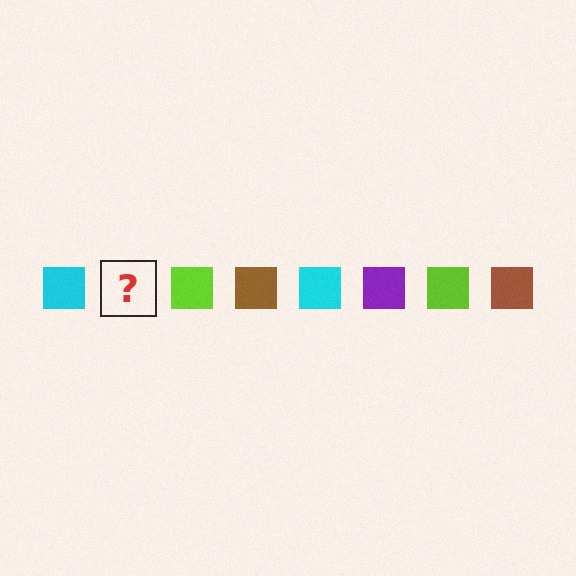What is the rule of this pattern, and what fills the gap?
The rule is that the pattern cycles through cyan, purple, lime, brown squares. The gap should be filled with a purple square.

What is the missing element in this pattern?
The missing element is a purple square.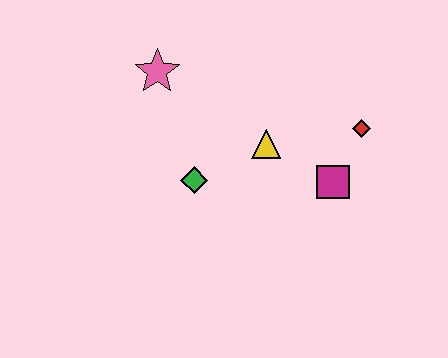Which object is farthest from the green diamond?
The red diamond is farthest from the green diamond.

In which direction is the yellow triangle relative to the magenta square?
The yellow triangle is to the left of the magenta square.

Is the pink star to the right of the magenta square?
No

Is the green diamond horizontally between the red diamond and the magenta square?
No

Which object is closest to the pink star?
The green diamond is closest to the pink star.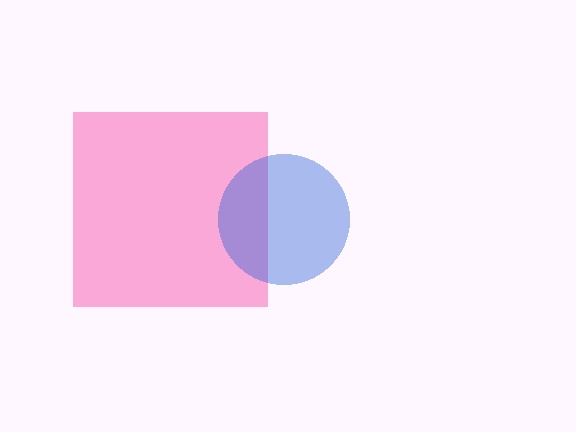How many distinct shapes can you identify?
There are 2 distinct shapes: a pink square, a blue circle.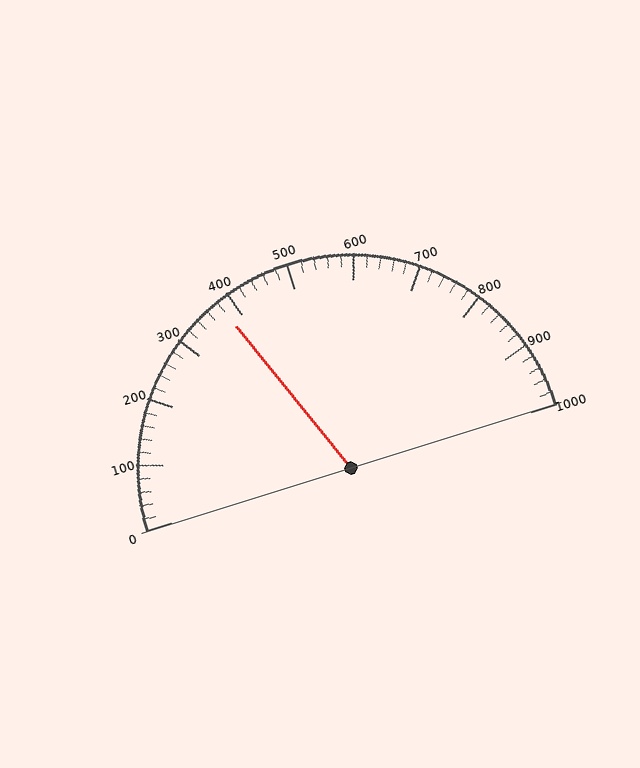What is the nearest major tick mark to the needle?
The nearest major tick mark is 400.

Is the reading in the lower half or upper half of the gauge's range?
The reading is in the lower half of the range (0 to 1000).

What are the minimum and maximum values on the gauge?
The gauge ranges from 0 to 1000.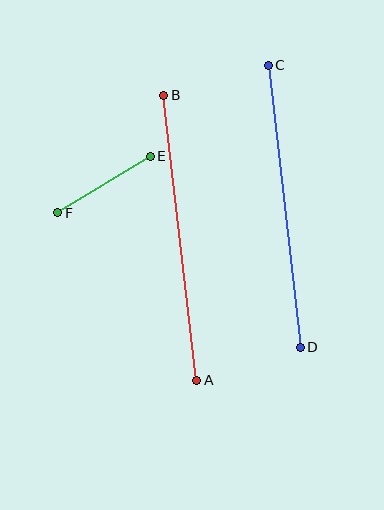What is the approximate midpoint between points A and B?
The midpoint is at approximately (180, 238) pixels.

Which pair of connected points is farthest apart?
Points A and B are farthest apart.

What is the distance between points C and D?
The distance is approximately 283 pixels.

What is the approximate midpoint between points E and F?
The midpoint is at approximately (104, 185) pixels.